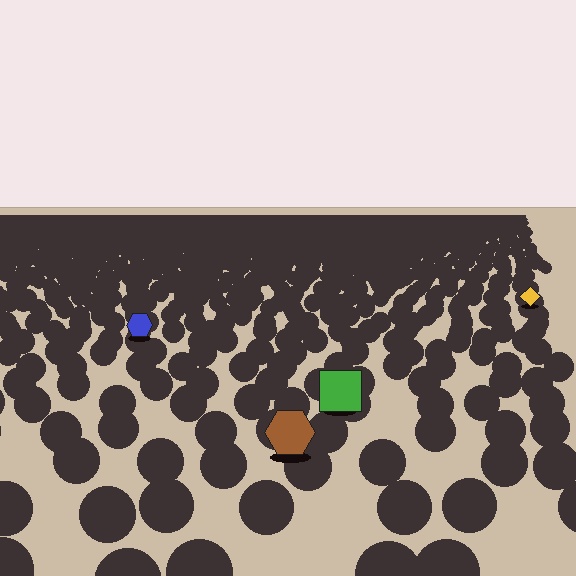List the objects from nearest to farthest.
From nearest to farthest: the brown hexagon, the green square, the blue hexagon, the yellow diamond.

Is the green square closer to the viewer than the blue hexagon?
Yes. The green square is closer — you can tell from the texture gradient: the ground texture is coarser near it.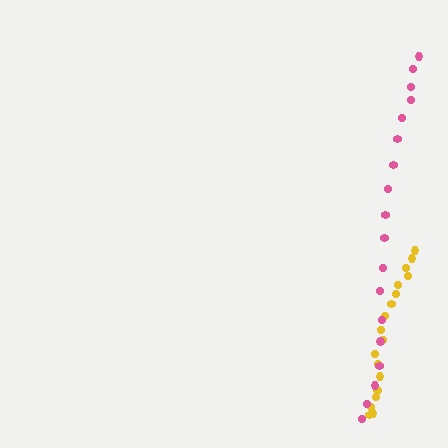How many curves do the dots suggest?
There are 2 distinct paths.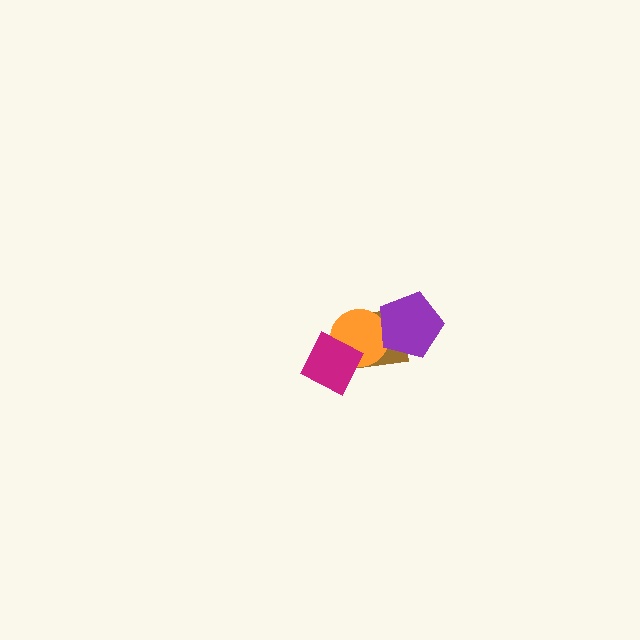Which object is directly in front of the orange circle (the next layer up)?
The magenta diamond is directly in front of the orange circle.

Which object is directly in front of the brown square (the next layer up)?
The orange circle is directly in front of the brown square.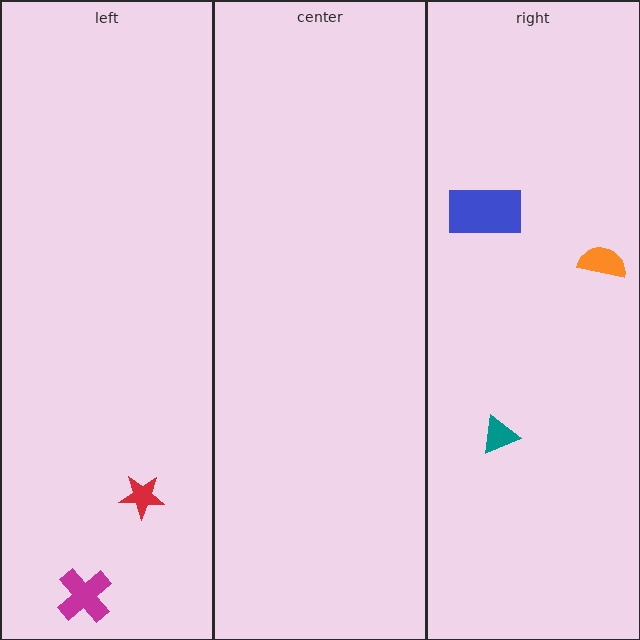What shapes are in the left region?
The magenta cross, the red star.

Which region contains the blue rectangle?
The right region.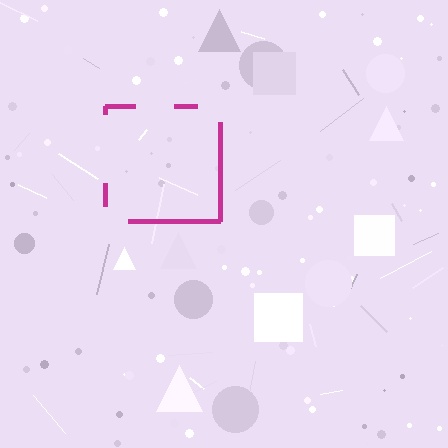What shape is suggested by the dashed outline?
The dashed outline suggests a square.